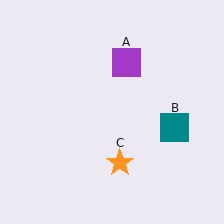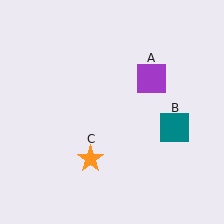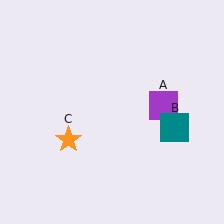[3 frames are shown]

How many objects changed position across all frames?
2 objects changed position: purple square (object A), orange star (object C).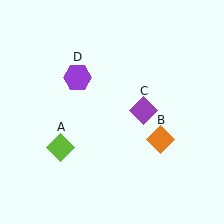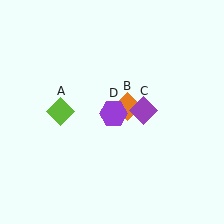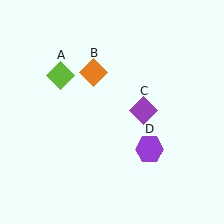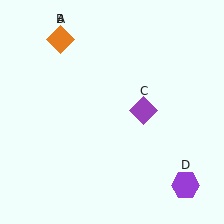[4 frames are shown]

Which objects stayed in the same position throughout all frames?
Purple diamond (object C) remained stationary.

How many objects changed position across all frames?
3 objects changed position: lime diamond (object A), orange diamond (object B), purple hexagon (object D).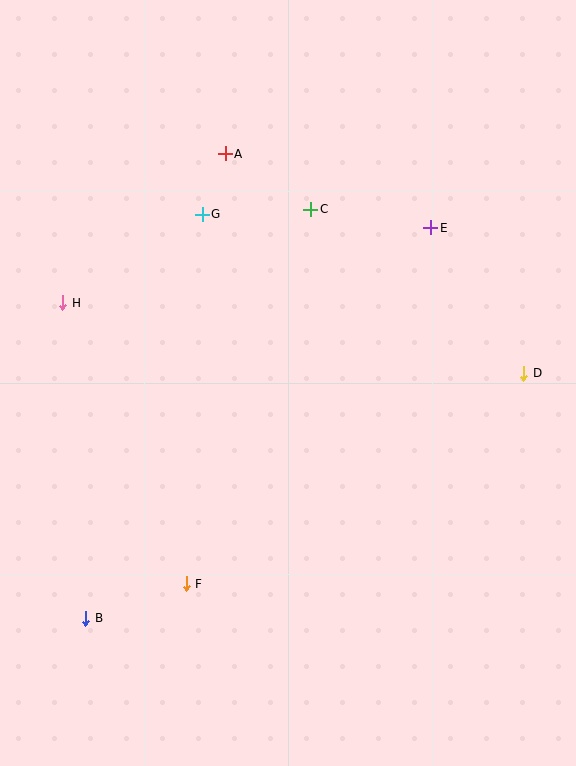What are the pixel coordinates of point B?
Point B is at (86, 618).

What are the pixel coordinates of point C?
Point C is at (311, 209).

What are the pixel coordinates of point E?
Point E is at (431, 228).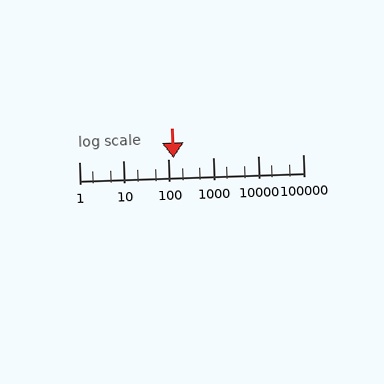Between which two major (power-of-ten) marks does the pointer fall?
The pointer is between 100 and 1000.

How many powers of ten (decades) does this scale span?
The scale spans 5 decades, from 1 to 100000.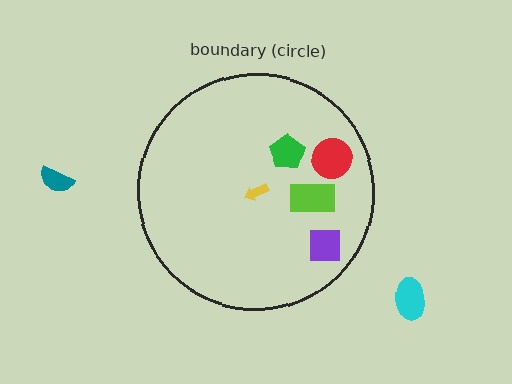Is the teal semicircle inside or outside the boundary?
Outside.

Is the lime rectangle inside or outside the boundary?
Inside.